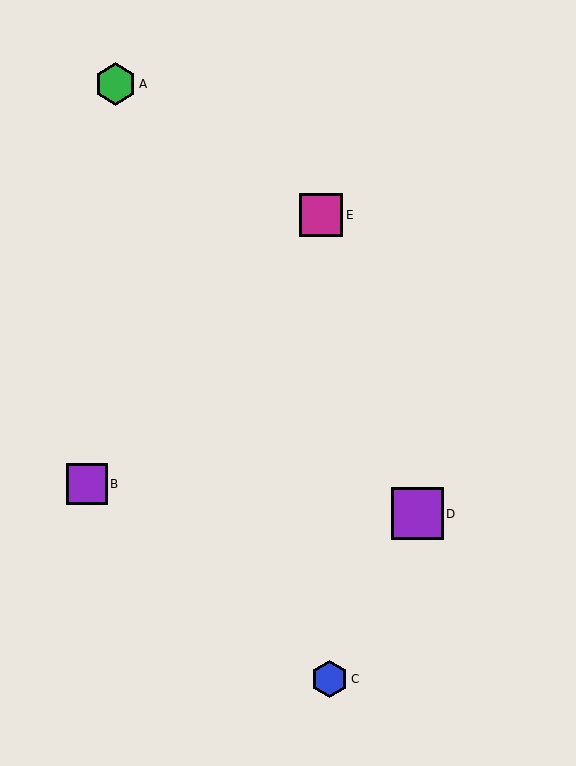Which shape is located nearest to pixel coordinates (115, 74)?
The green hexagon (labeled A) at (115, 84) is nearest to that location.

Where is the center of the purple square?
The center of the purple square is at (417, 514).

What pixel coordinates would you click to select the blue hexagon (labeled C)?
Click at (329, 679) to select the blue hexagon C.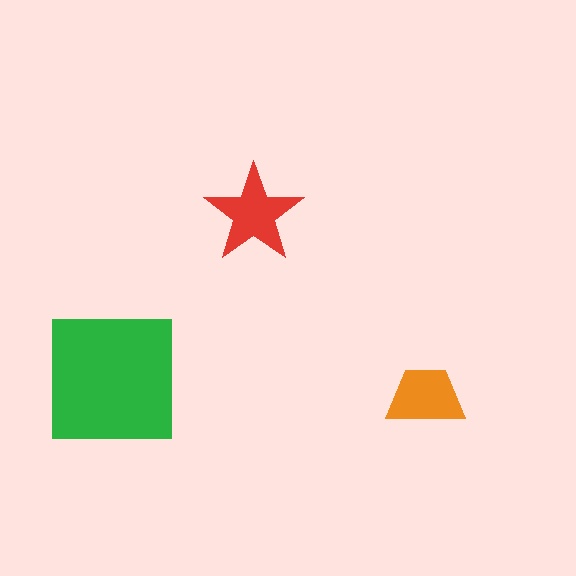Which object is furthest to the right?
The orange trapezoid is rightmost.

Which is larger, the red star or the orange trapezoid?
The red star.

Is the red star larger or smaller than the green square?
Smaller.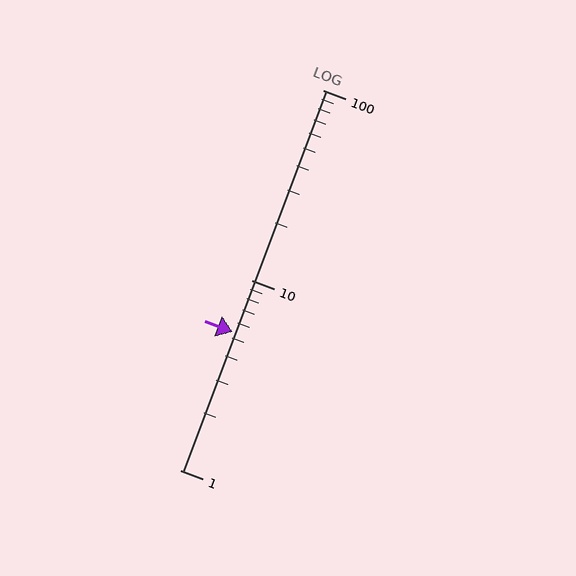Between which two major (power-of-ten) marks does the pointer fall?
The pointer is between 1 and 10.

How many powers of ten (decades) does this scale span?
The scale spans 2 decades, from 1 to 100.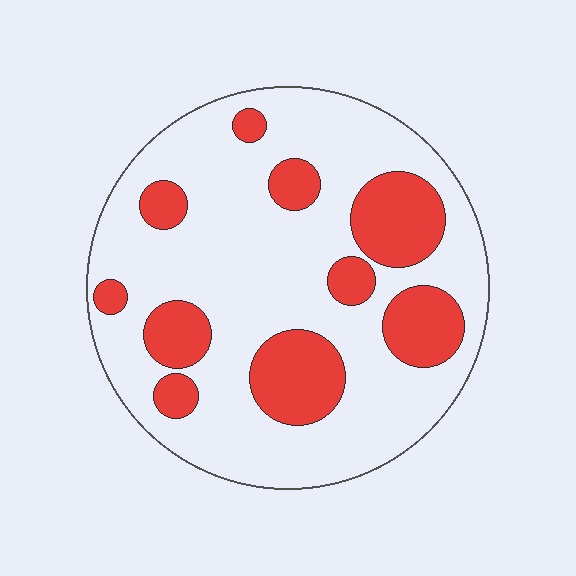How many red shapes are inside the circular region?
10.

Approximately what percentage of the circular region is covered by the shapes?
Approximately 25%.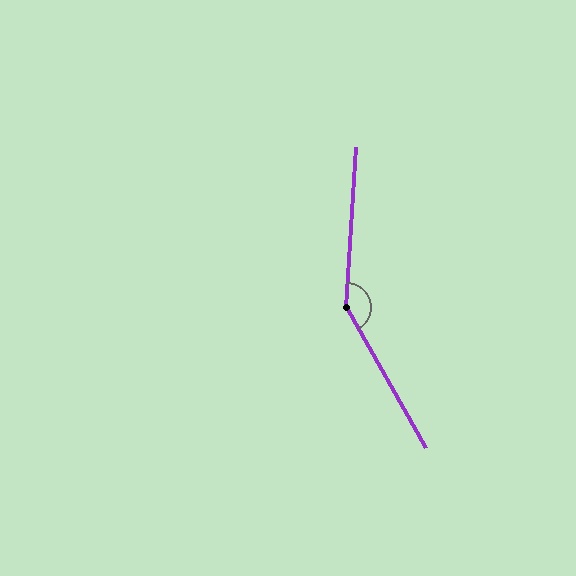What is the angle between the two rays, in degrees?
Approximately 147 degrees.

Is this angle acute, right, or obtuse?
It is obtuse.